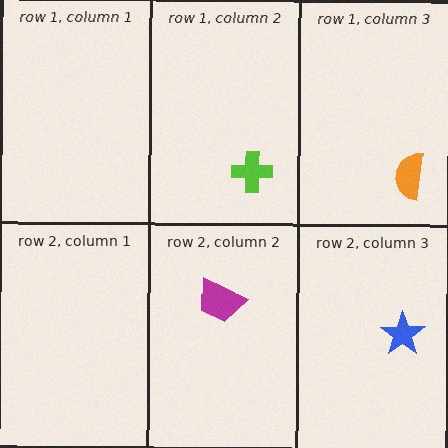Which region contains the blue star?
The row 2, column 3 region.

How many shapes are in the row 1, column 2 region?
1.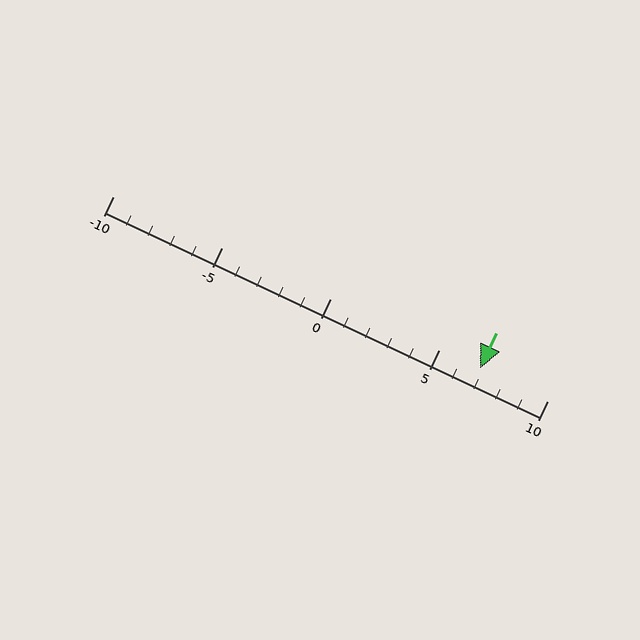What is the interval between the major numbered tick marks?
The major tick marks are spaced 5 units apart.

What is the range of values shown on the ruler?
The ruler shows values from -10 to 10.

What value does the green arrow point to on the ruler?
The green arrow points to approximately 7.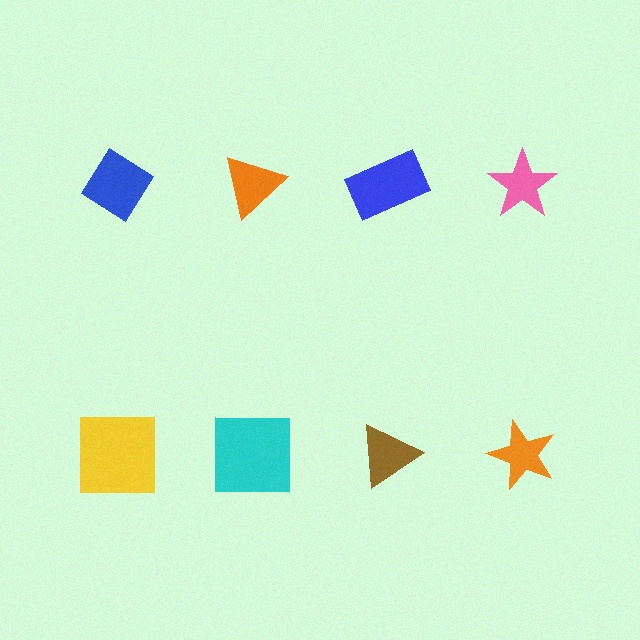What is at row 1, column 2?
An orange triangle.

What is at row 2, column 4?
An orange star.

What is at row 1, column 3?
A blue rectangle.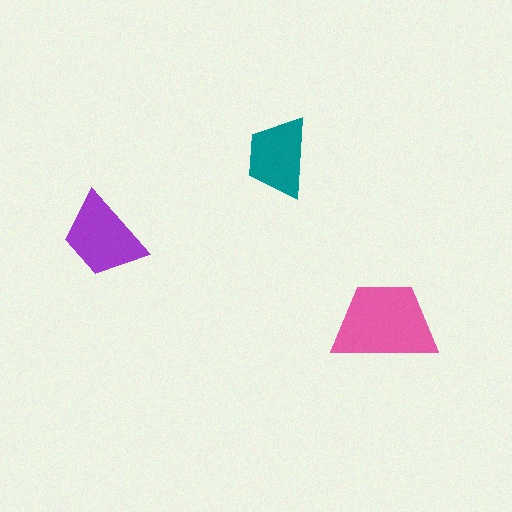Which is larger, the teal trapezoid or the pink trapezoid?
The pink one.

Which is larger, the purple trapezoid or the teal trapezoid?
The purple one.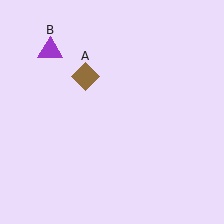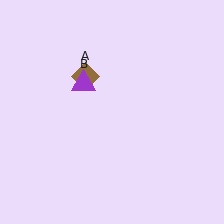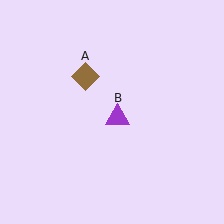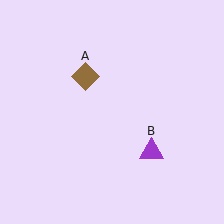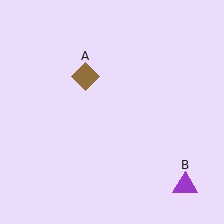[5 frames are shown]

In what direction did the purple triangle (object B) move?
The purple triangle (object B) moved down and to the right.